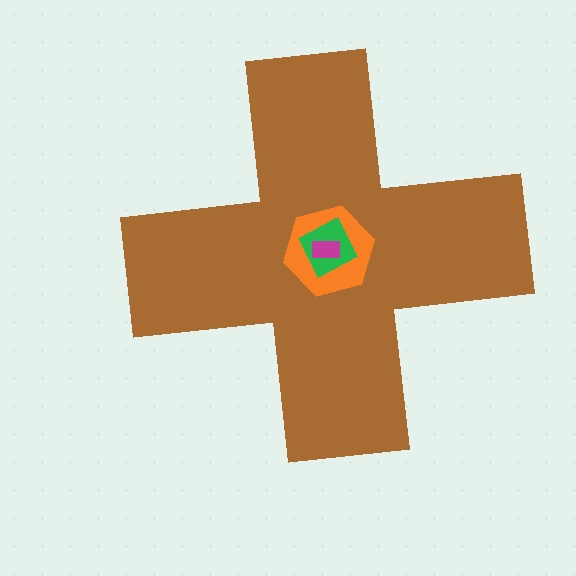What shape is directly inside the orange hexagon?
The green square.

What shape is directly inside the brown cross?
The orange hexagon.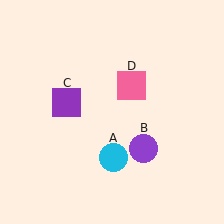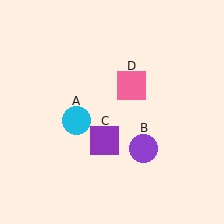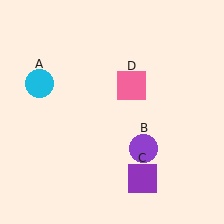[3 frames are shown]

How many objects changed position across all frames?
2 objects changed position: cyan circle (object A), purple square (object C).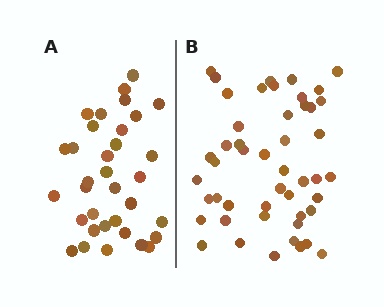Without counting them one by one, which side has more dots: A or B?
Region B (the right region) has more dots.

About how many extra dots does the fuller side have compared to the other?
Region B has approximately 15 more dots than region A.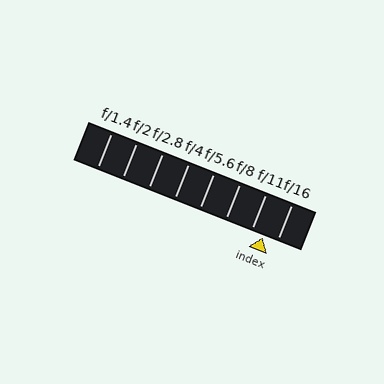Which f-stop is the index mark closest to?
The index mark is closest to f/11.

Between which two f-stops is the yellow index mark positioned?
The index mark is between f/11 and f/16.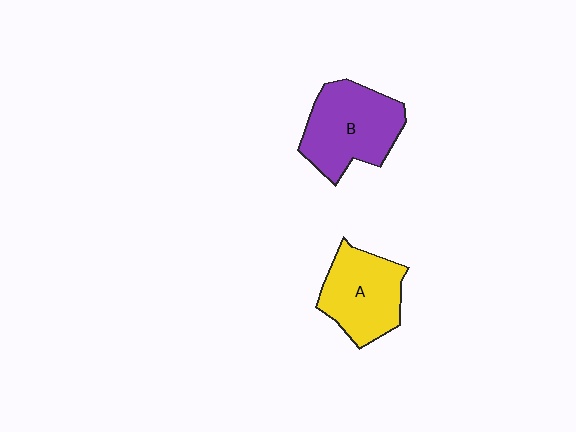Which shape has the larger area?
Shape B (purple).